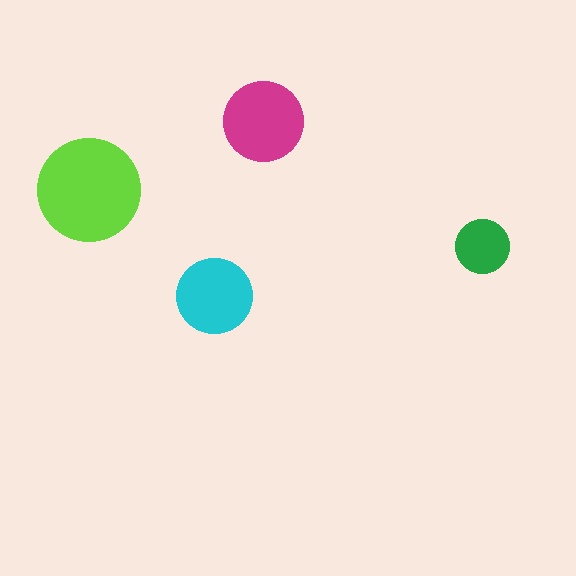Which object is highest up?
The magenta circle is topmost.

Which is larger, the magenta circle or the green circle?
The magenta one.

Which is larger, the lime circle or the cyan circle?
The lime one.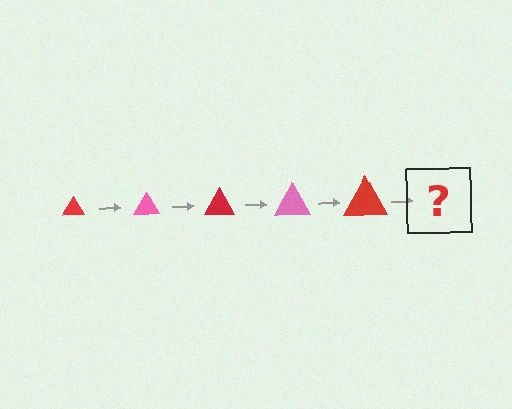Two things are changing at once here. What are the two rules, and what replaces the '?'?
The two rules are that the triangle grows larger each step and the color cycles through red and pink. The '?' should be a pink triangle, larger than the previous one.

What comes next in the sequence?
The next element should be a pink triangle, larger than the previous one.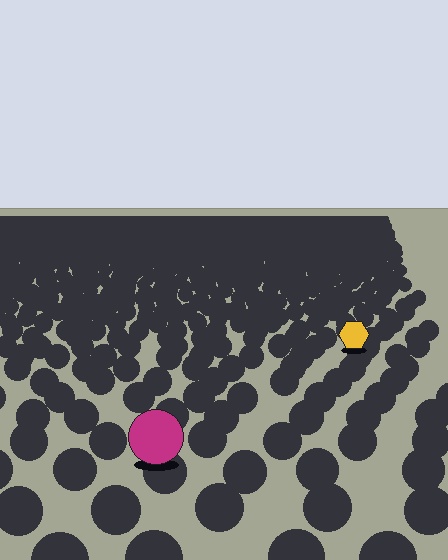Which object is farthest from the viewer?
The yellow hexagon is farthest from the viewer. It appears smaller and the ground texture around it is denser.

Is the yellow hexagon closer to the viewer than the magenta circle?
No. The magenta circle is closer — you can tell from the texture gradient: the ground texture is coarser near it.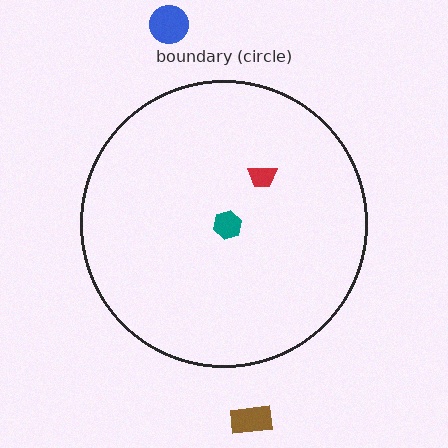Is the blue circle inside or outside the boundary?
Outside.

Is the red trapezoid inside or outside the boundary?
Inside.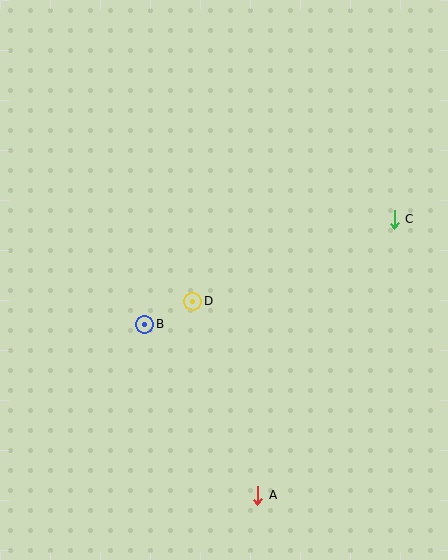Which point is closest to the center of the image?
Point D at (193, 301) is closest to the center.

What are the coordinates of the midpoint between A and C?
The midpoint between A and C is at (326, 357).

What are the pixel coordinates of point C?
Point C is at (394, 219).